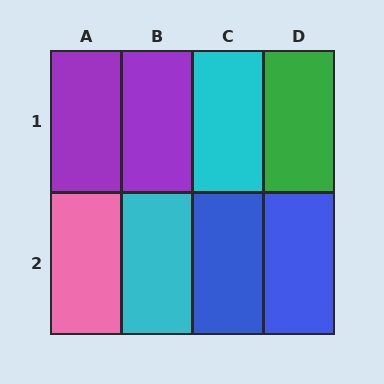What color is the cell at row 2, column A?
Pink.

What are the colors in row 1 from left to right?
Purple, purple, cyan, green.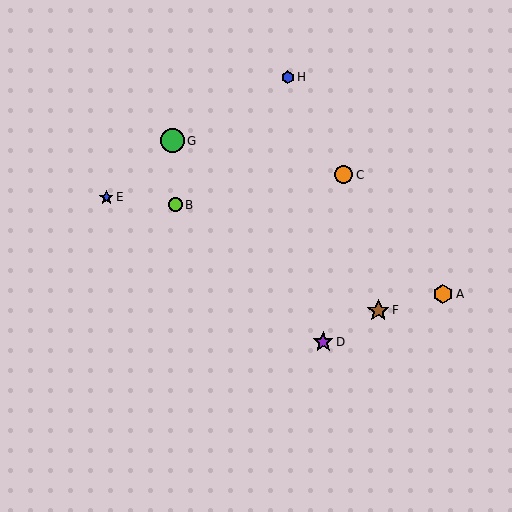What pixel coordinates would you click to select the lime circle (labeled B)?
Click at (175, 205) to select the lime circle B.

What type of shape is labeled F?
Shape F is a brown star.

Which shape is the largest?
The green circle (labeled G) is the largest.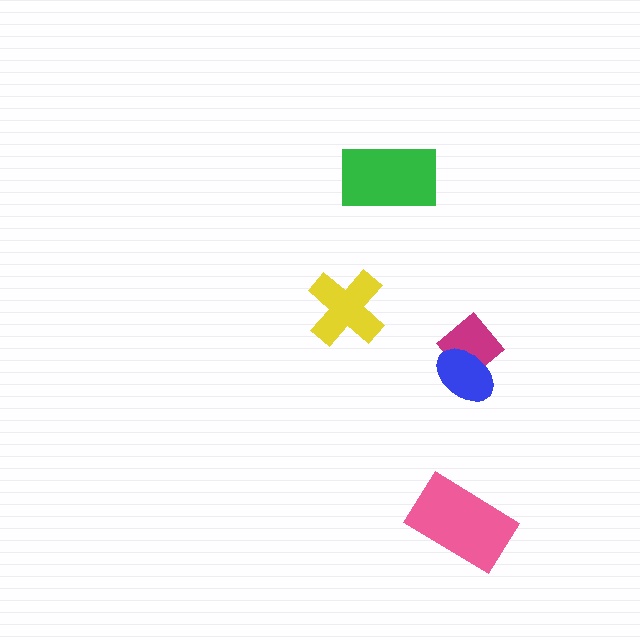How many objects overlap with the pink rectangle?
0 objects overlap with the pink rectangle.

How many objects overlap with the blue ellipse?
1 object overlaps with the blue ellipse.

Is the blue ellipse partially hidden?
No, no other shape covers it.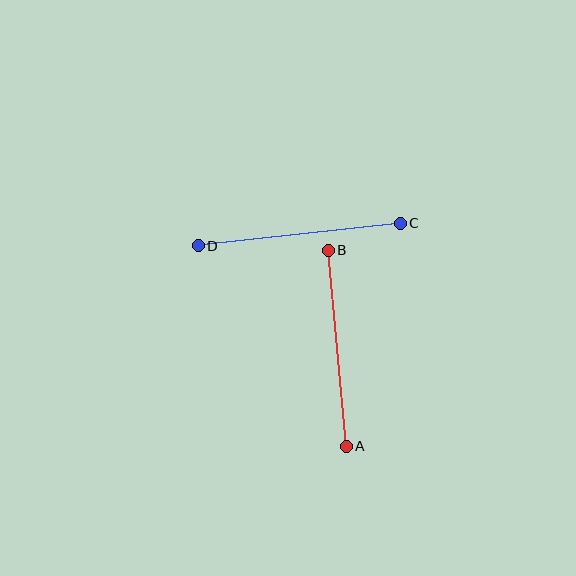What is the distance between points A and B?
The distance is approximately 197 pixels.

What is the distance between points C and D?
The distance is approximately 203 pixels.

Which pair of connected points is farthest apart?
Points C and D are farthest apart.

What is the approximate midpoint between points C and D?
The midpoint is at approximately (299, 235) pixels.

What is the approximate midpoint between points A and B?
The midpoint is at approximately (337, 348) pixels.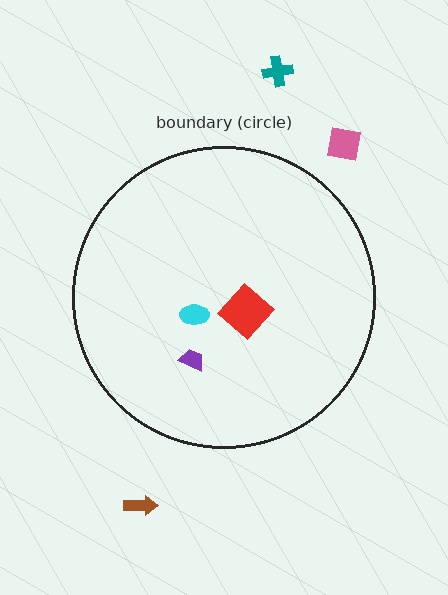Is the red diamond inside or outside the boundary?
Inside.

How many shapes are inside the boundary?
3 inside, 3 outside.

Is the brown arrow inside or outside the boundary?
Outside.